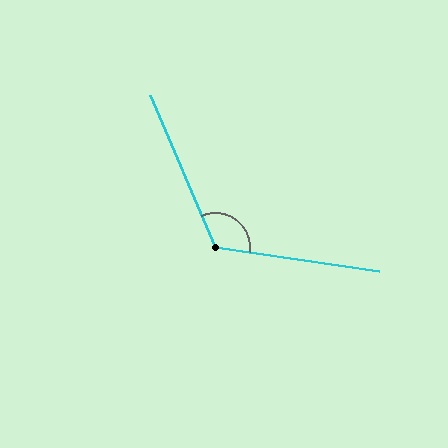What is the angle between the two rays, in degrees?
Approximately 121 degrees.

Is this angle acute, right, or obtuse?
It is obtuse.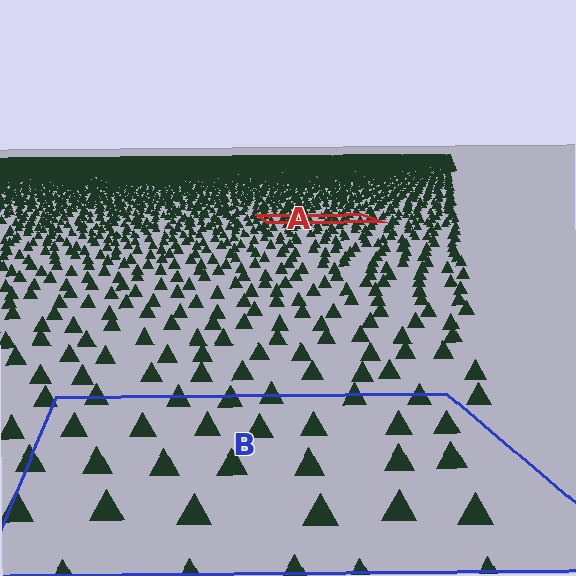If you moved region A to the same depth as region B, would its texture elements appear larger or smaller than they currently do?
They would appear larger. At a closer depth, the same texture elements are projected at a bigger on-screen size.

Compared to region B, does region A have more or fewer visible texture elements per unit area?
Region A has more texture elements per unit area — they are packed more densely because it is farther away.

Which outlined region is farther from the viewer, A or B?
Region A is farther from the viewer — the texture elements inside it appear smaller and more densely packed.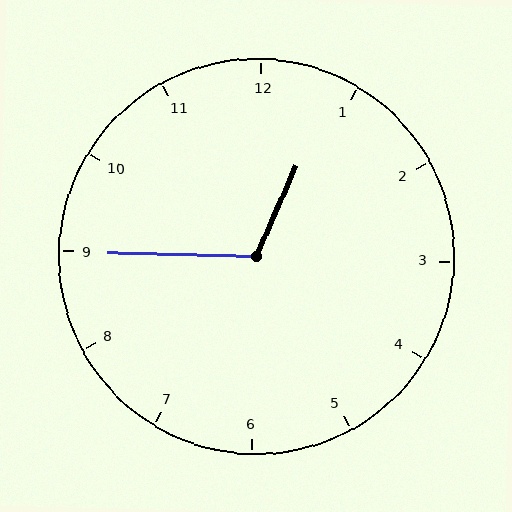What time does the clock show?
12:45.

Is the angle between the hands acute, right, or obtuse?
It is obtuse.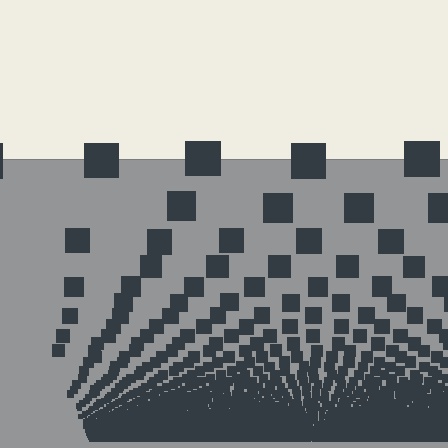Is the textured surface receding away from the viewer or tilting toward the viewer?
The surface appears to tilt toward the viewer. Texture elements get larger and sparser toward the top.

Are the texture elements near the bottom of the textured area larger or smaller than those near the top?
Smaller. The gradient is inverted — elements near the bottom are smaller and denser.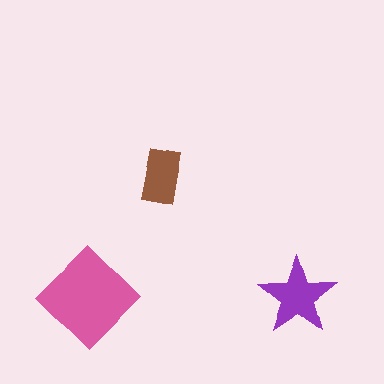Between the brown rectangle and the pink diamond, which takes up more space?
The pink diamond.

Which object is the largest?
The pink diamond.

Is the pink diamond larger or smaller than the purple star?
Larger.